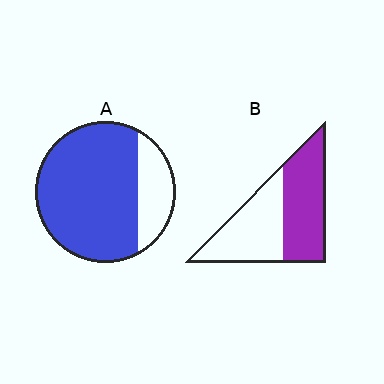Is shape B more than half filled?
Roughly half.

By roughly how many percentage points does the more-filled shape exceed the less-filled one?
By roughly 25 percentage points (A over B).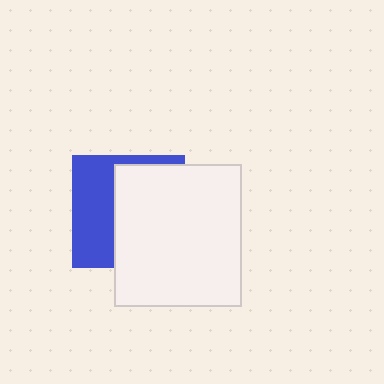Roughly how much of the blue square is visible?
A small part of it is visible (roughly 41%).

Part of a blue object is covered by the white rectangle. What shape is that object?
It is a square.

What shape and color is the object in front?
The object in front is a white rectangle.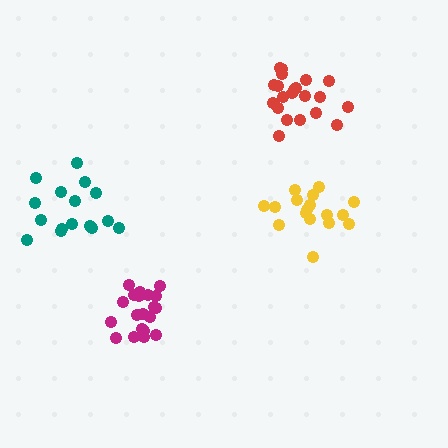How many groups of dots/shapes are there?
There are 4 groups.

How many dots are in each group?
Group 1: 17 dots, Group 2: 20 dots, Group 3: 16 dots, Group 4: 21 dots (74 total).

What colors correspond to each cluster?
The clusters are colored: yellow, magenta, teal, red.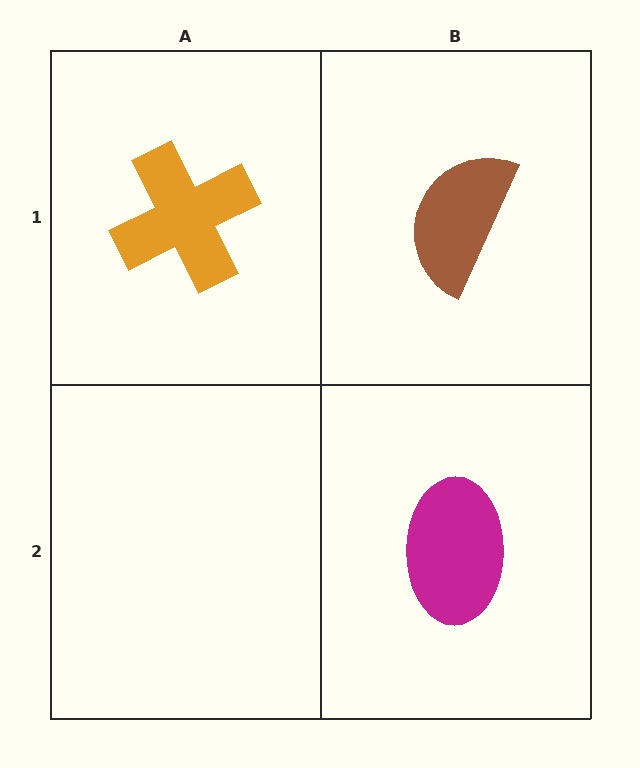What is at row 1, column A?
An orange cross.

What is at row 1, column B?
A brown semicircle.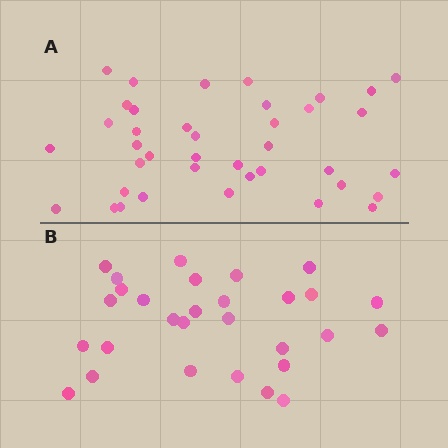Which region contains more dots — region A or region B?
Region A (the top region) has more dots.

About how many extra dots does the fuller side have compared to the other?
Region A has roughly 10 or so more dots than region B.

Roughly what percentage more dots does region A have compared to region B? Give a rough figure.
About 35% more.